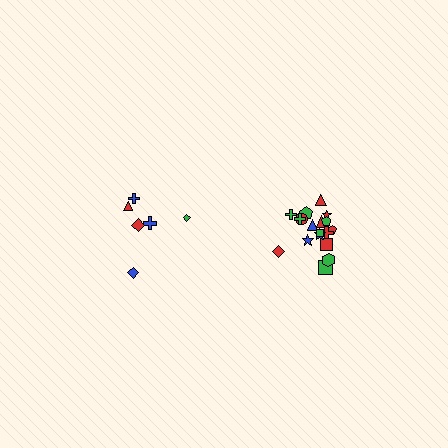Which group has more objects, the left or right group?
The right group.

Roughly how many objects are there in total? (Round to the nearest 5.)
Roughly 25 objects in total.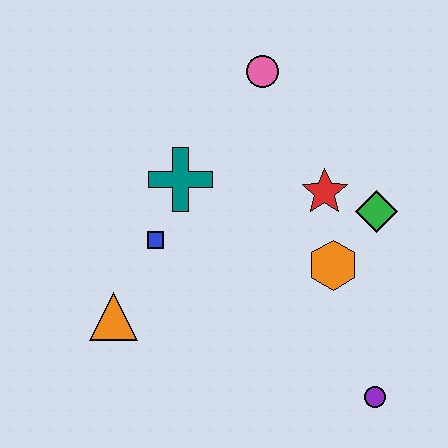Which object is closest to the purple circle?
The orange hexagon is closest to the purple circle.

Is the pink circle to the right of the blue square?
Yes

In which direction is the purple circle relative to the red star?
The purple circle is below the red star.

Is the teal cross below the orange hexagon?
No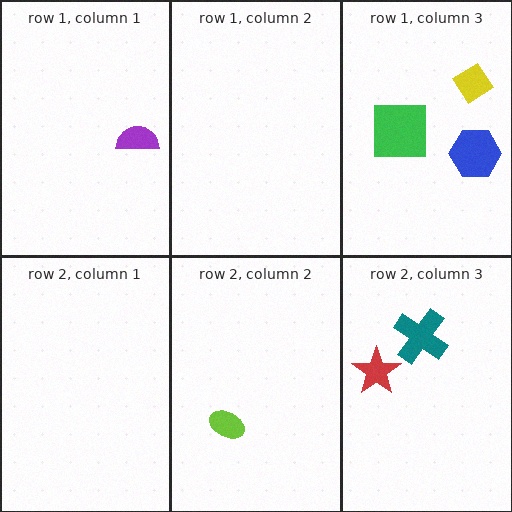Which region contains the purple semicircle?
The row 1, column 1 region.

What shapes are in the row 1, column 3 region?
The yellow diamond, the blue hexagon, the green square.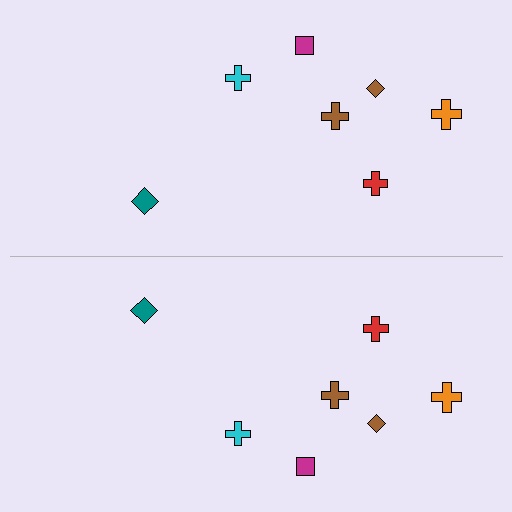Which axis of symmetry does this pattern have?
The pattern has a horizontal axis of symmetry running through the center of the image.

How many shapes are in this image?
There are 14 shapes in this image.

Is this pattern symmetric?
Yes, this pattern has bilateral (reflection) symmetry.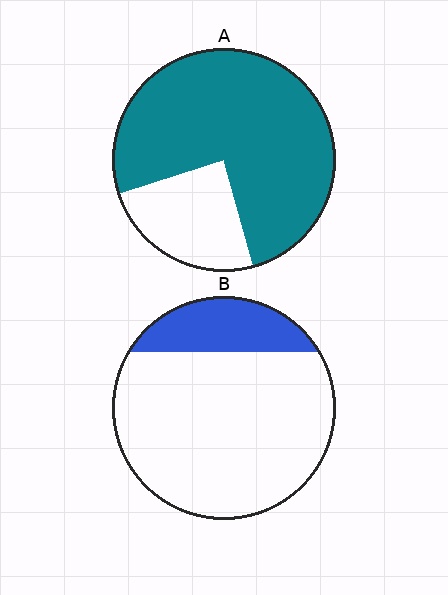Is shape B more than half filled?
No.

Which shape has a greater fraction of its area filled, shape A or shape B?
Shape A.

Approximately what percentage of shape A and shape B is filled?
A is approximately 75% and B is approximately 20%.